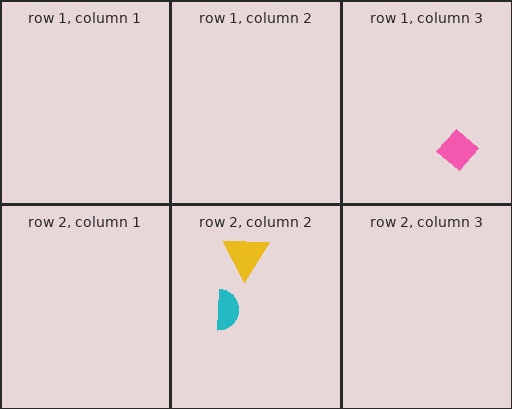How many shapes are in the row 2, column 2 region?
2.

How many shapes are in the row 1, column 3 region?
1.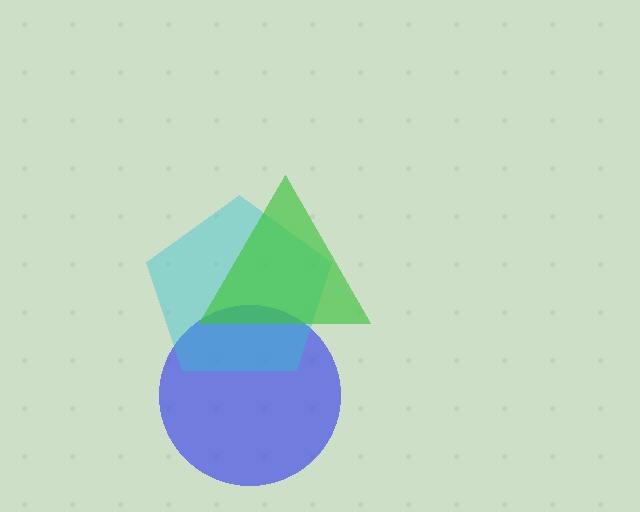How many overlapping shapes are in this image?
There are 3 overlapping shapes in the image.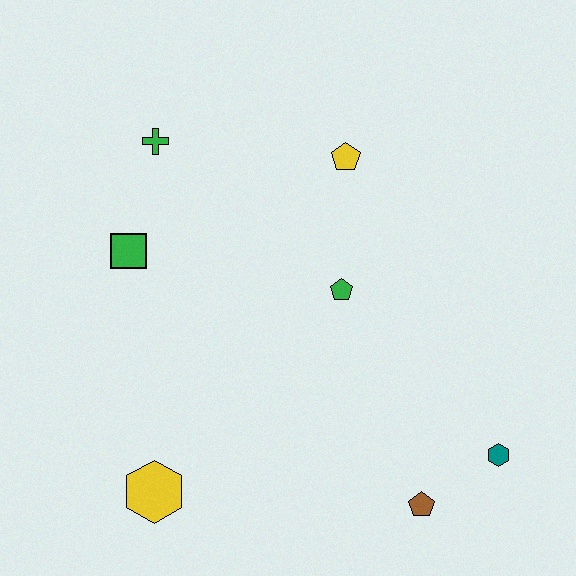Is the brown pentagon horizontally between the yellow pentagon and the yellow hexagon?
No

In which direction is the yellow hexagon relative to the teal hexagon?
The yellow hexagon is to the left of the teal hexagon.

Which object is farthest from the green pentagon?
The yellow hexagon is farthest from the green pentagon.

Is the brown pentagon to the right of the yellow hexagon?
Yes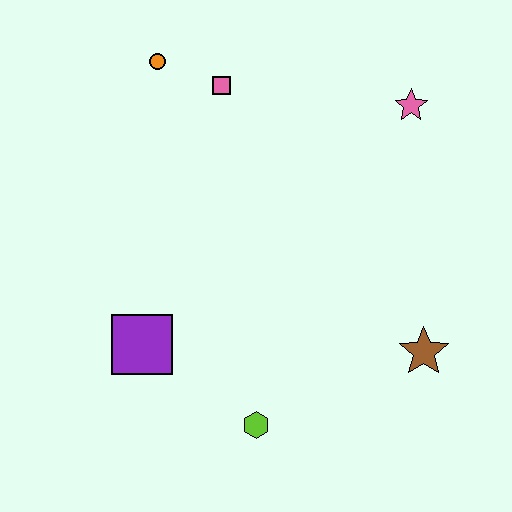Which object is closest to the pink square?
The orange circle is closest to the pink square.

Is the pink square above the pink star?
Yes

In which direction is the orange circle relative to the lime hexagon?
The orange circle is above the lime hexagon.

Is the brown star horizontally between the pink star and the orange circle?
No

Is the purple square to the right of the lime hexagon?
No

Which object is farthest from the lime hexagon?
The orange circle is farthest from the lime hexagon.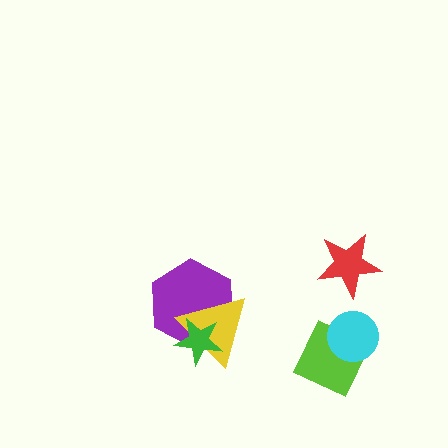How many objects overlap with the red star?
0 objects overlap with the red star.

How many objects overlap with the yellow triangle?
2 objects overlap with the yellow triangle.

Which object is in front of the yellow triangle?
The green star is in front of the yellow triangle.